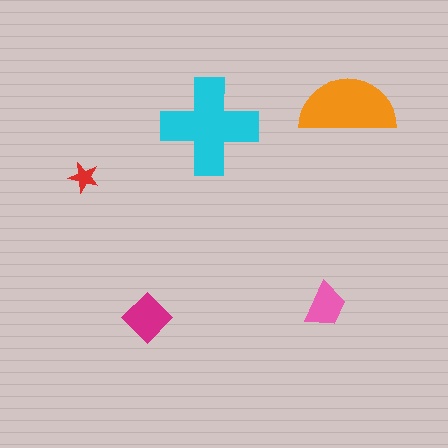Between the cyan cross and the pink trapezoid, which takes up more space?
The cyan cross.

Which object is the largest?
The cyan cross.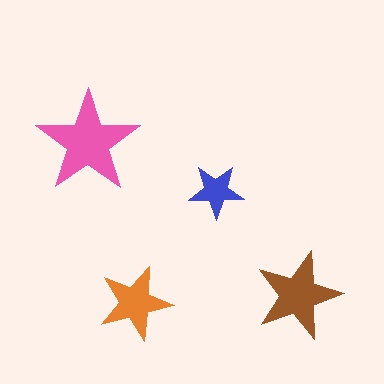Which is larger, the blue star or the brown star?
The brown one.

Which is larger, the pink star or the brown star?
The pink one.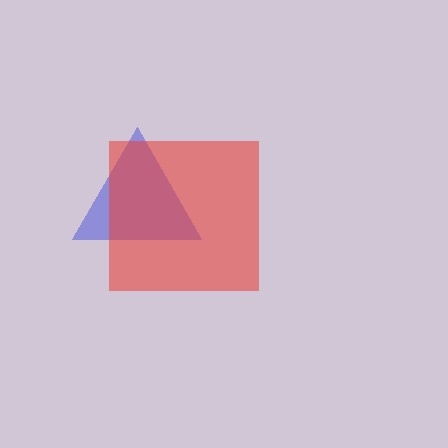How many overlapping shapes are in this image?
There are 2 overlapping shapes in the image.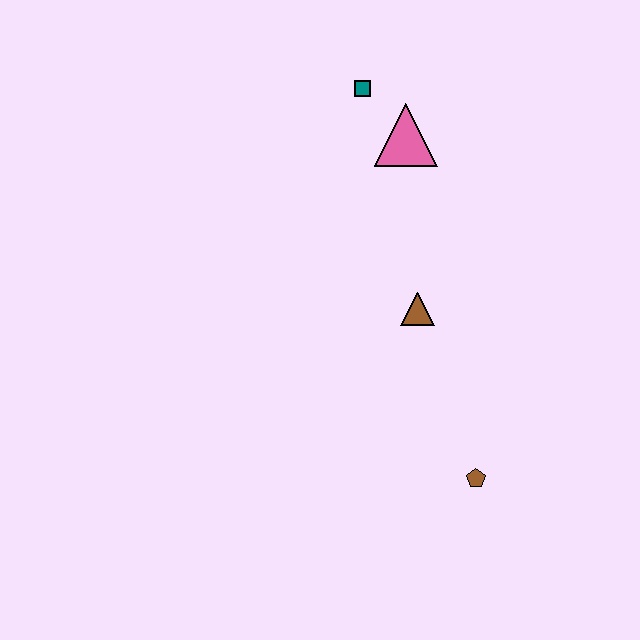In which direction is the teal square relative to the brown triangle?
The teal square is above the brown triangle.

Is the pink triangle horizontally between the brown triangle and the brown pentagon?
No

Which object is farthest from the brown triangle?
The teal square is farthest from the brown triangle.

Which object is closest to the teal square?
The pink triangle is closest to the teal square.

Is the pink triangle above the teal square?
No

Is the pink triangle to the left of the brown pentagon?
Yes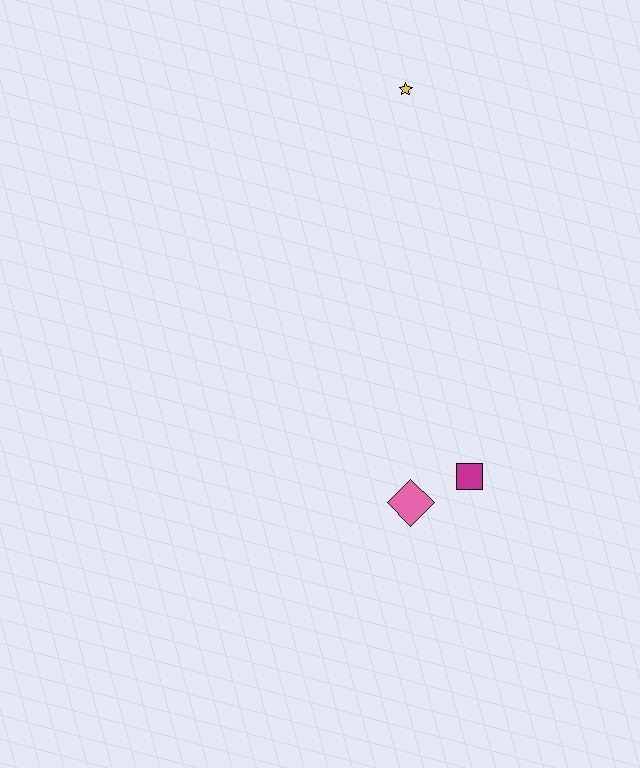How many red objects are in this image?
There are no red objects.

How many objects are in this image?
There are 3 objects.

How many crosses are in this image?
There are no crosses.